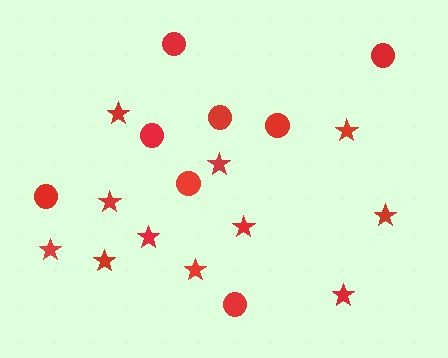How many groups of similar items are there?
There are 2 groups: one group of circles (8) and one group of stars (11).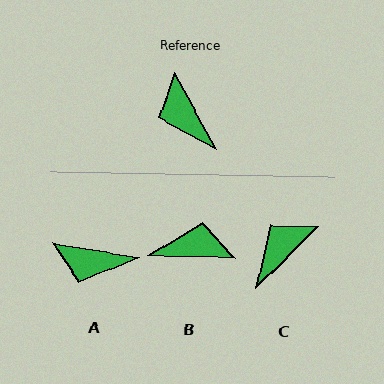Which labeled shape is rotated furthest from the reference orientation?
B, about 119 degrees away.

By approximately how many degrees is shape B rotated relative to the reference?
Approximately 119 degrees clockwise.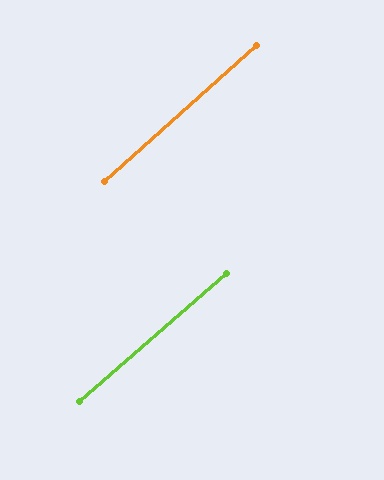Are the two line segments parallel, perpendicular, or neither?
Parallel — their directions differ by only 0.8°.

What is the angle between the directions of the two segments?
Approximately 1 degree.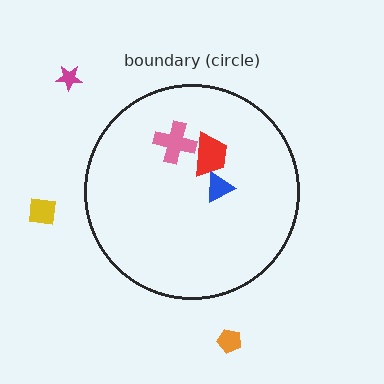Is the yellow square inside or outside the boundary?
Outside.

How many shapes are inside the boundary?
3 inside, 3 outside.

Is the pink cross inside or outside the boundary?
Inside.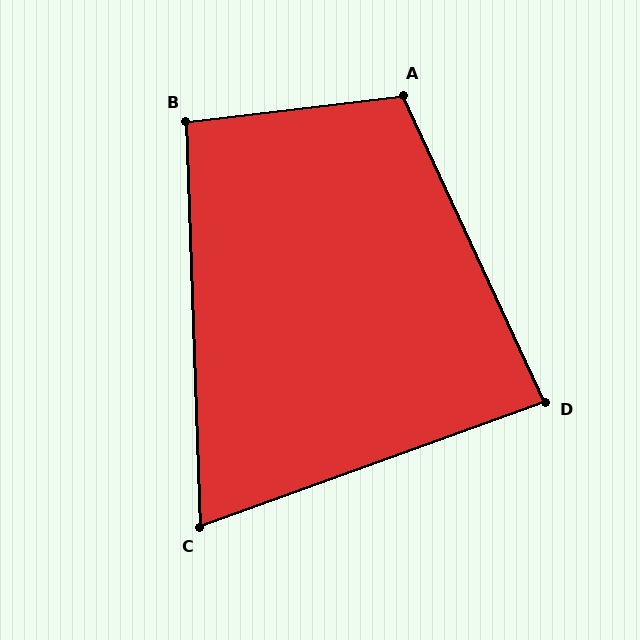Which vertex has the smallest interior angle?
C, at approximately 72 degrees.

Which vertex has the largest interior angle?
A, at approximately 108 degrees.